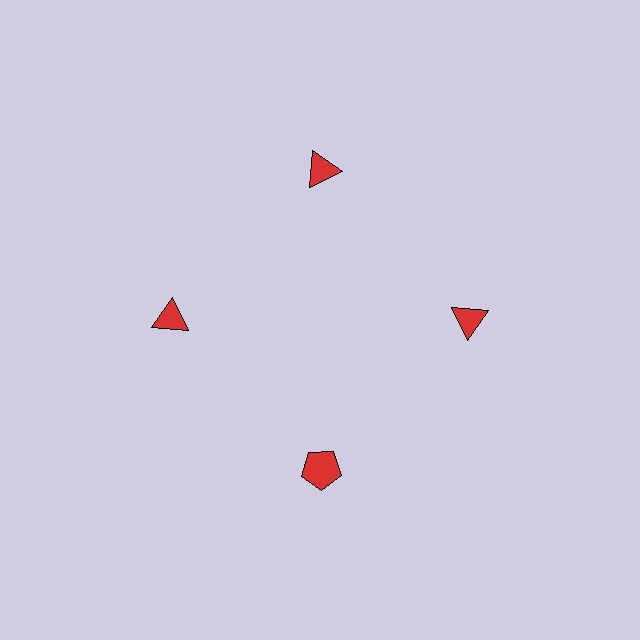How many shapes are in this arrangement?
There are 4 shapes arranged in a ring pattern.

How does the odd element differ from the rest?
It has a different shape: pentagon instead of triangle.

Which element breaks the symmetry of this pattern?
The red pentagon at roughly the 6 o'clock position breaks the symmetry. All other shapes are red triangles.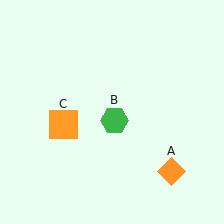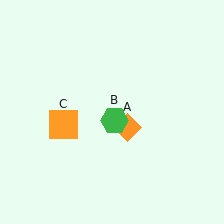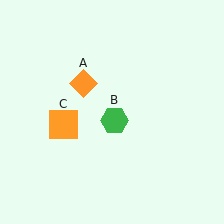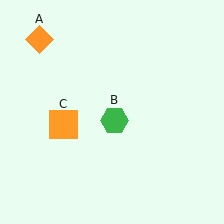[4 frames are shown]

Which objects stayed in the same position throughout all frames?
Green hexagon (object B) and orange square (object C) remained stationary.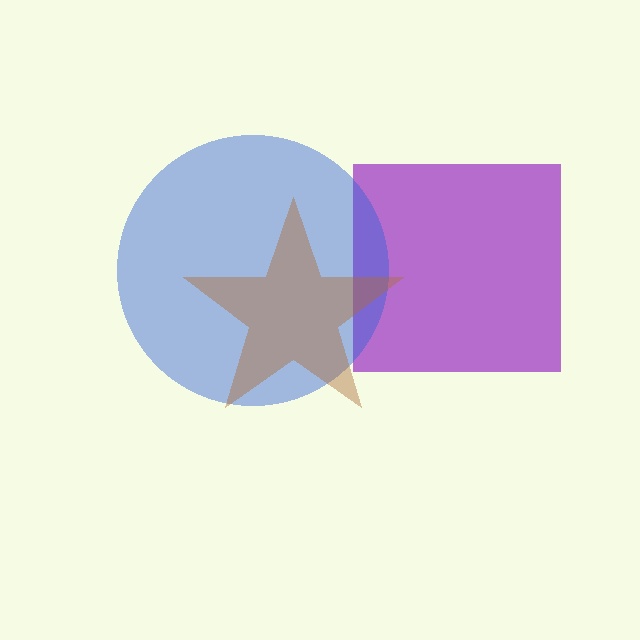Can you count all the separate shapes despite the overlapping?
Yes, there are 3 separate shapes.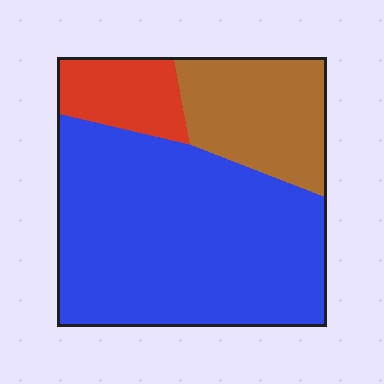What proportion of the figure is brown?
Brown covers 22% of the figure.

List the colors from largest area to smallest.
From largest to smallest: blue, brown, red.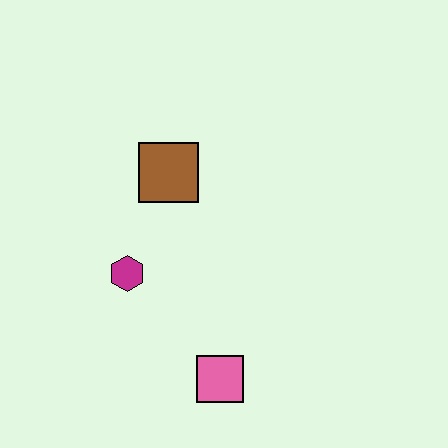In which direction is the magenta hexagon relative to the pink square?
The magenta hexagon is above the pink square.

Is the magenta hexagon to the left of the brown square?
Yes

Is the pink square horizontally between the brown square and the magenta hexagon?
No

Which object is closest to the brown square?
The magenta hexagon is closest to the brown square.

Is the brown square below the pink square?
No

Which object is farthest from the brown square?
The pink square is farthest from the brown square.